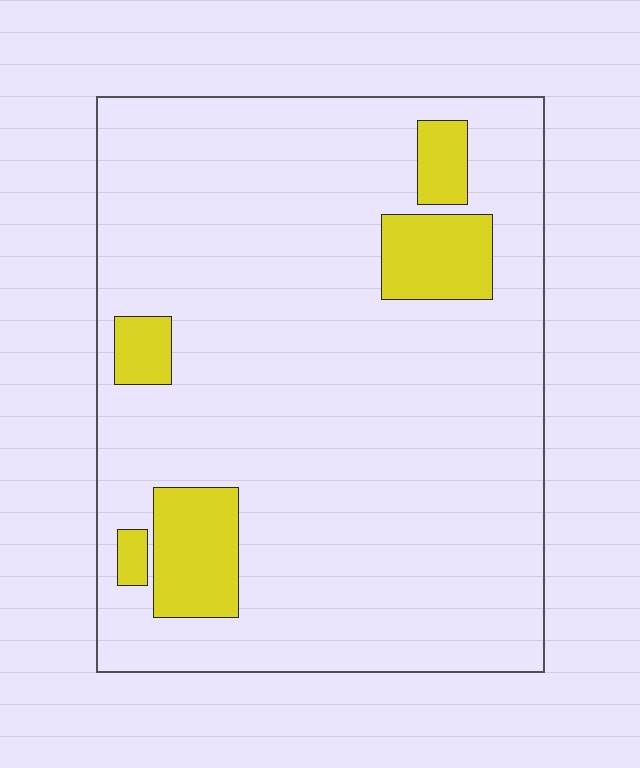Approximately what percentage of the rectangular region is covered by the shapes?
Approximately 10%.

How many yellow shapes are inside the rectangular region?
5.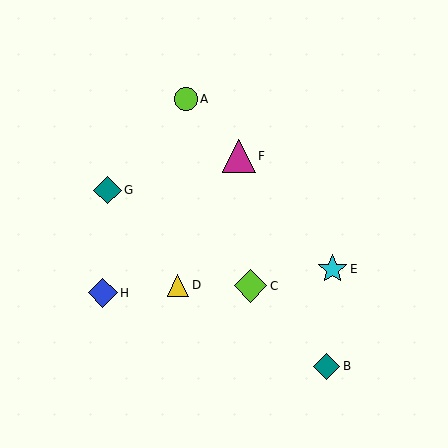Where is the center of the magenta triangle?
The center of the magenta triangle is at (239, 156).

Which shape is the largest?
The magenta triangle (labeled F) is the largest.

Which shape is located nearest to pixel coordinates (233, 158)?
The magenta triangle (labeled F) at (239, 156) is nearest to that location.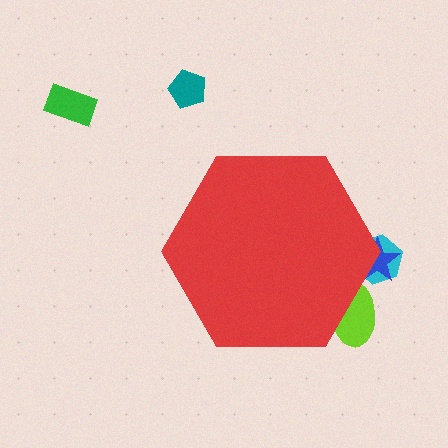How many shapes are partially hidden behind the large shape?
3 shapes are partially hidden.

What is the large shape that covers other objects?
A red hexagon.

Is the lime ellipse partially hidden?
Yes, the lime ellipse is partially hidden behind the red hexagon.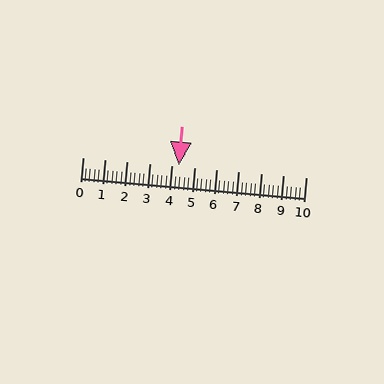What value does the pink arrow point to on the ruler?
The pink arrow points to approximately 4.3.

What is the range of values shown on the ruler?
The ruler shows values from 0 to 10.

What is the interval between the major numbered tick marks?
The major tick marks are spaced 1 units apart.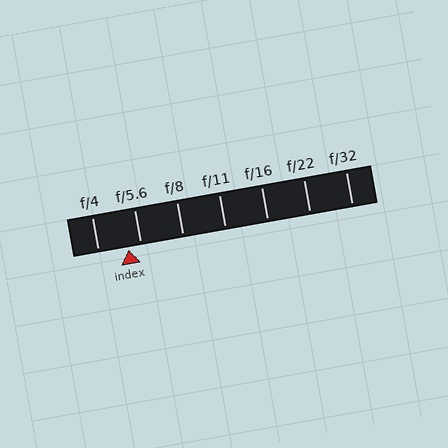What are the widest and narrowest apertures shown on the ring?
The widest aperture shown is f/4 and the narrowest is f/32.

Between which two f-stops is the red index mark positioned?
The index mark is between f/4 and f/5.6.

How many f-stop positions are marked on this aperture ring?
There are 7 f-stop positions marked.